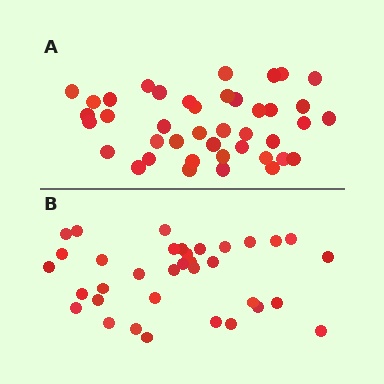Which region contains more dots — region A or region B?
Region A (the top region) has more dots.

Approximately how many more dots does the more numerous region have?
Region A has about 6 more dots than region B.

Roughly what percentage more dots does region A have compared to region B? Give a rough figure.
About 15% more.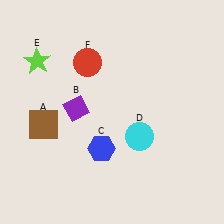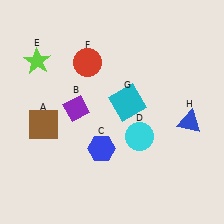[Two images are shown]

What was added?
A cyan square (G), a blue triangle (H) were added in Image 2.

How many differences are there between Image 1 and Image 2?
There are 2 differences between the two images.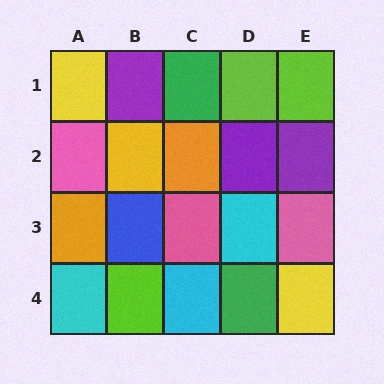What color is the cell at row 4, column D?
Green.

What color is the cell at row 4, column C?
Cyan.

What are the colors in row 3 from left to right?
Orange, blue, pink, cyan, pink.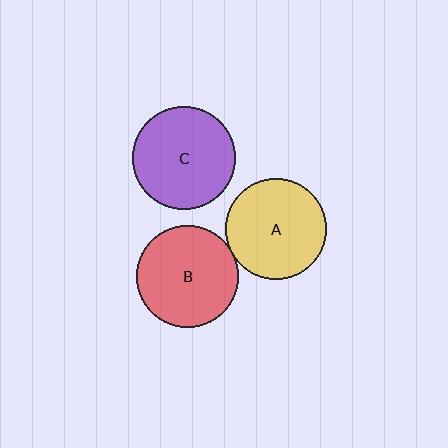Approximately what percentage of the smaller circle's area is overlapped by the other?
Approximately 5%.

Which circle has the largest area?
Circle C (purple).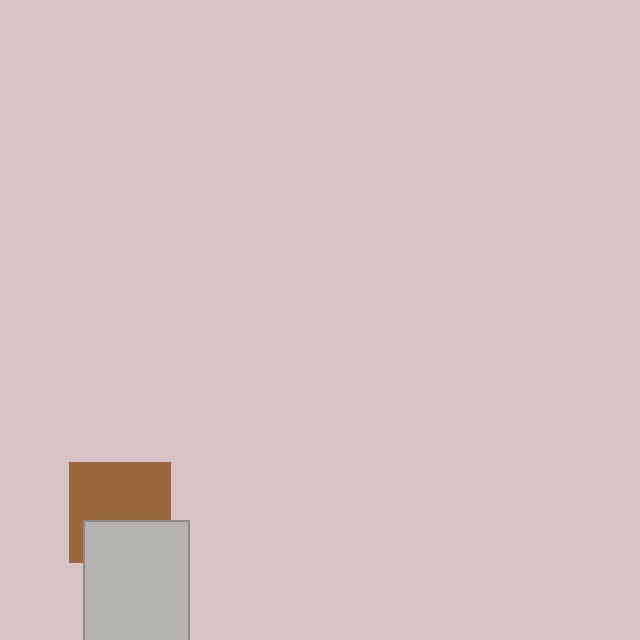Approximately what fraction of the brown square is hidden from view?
Roughly 37% of the brown square is hidden behind the light gray rectangle.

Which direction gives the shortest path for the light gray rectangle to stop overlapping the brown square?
Moving down gives the shortest separation.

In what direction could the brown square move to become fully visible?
The brown square could move up. That would shift it out from behind the light gray rectangle entirely.